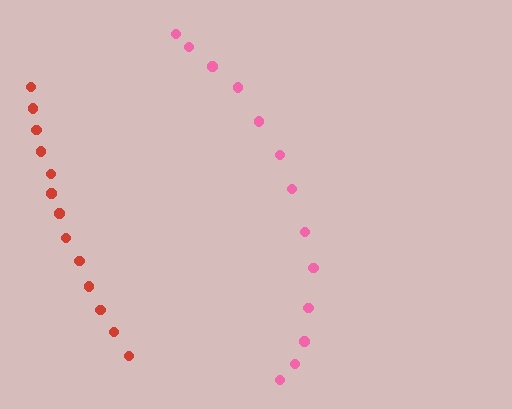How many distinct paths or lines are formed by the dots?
There are 2 distinct paths.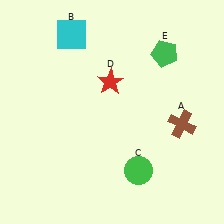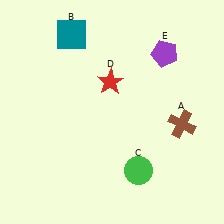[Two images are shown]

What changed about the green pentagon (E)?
In Image 1, E is green. In Image 2, it changed to purple.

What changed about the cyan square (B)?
In Image 1, B is cyan. In Image 2, it changed to teal.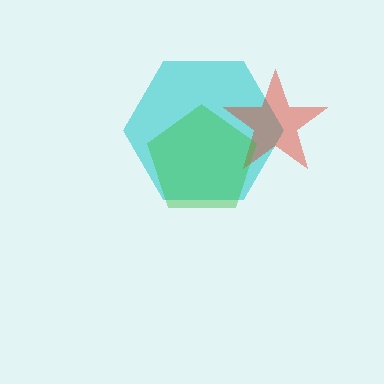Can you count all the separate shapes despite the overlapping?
Yes, there are 3 separate shapes.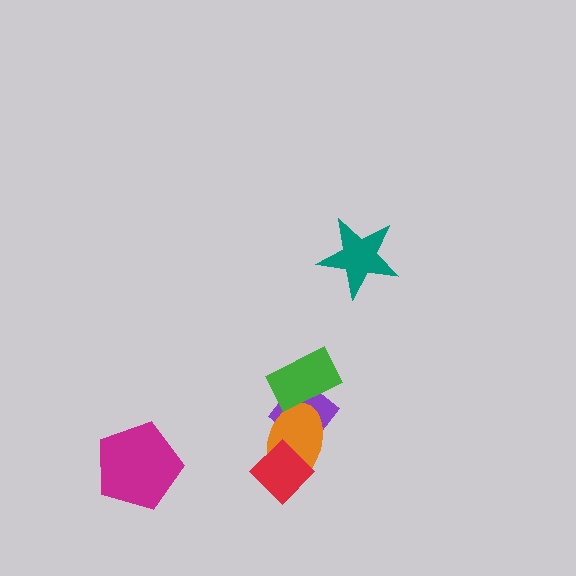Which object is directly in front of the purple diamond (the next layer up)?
The orange ellipse is directly in front of the purple diamond.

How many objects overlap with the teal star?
0 objects overlap with the teal star.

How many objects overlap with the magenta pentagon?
0 objects overlap with the magenta pentagon.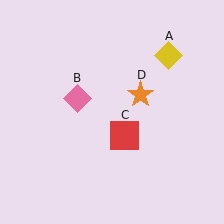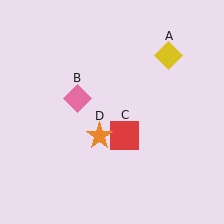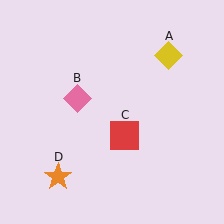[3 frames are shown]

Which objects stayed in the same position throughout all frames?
Yellow diamond (object A) and pink diamond (object B) and red square (object C) remained stationary.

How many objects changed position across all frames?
1 object changed position: orange star (object D).